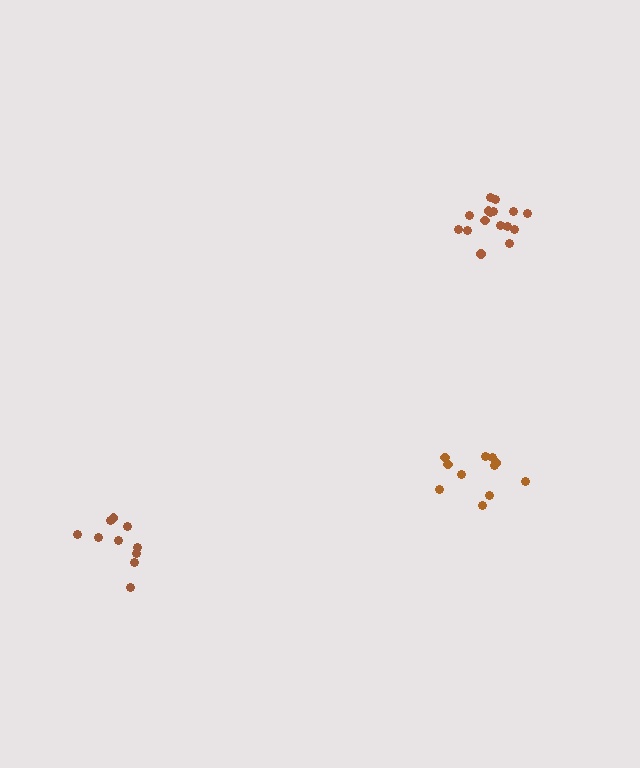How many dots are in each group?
Group 1: 16 dots, Group 2: 10 dots, Group 3: 11 dots (37 total).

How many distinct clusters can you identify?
There are 3 distinct clusters.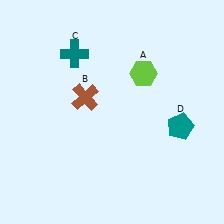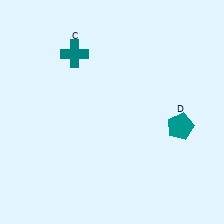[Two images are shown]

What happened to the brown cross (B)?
The brown cross (B) was removed in Image 2. It was in the top-left area of Image 1.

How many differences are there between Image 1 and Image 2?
There are 2 differences between the two images.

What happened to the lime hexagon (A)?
The lime hexagon (A) was removed in Image 2. It was in the top-right area of Image 1.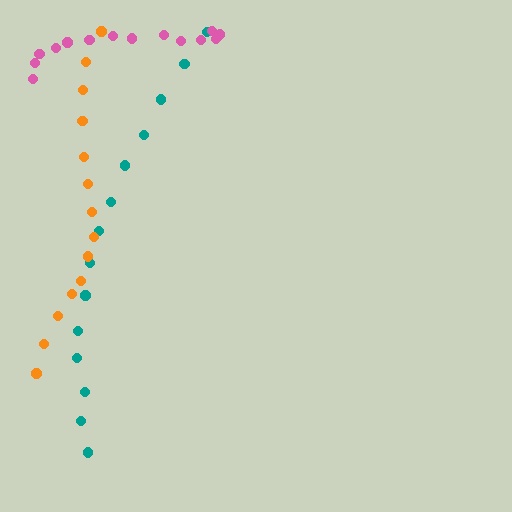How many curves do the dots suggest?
There are 3 distinct paths.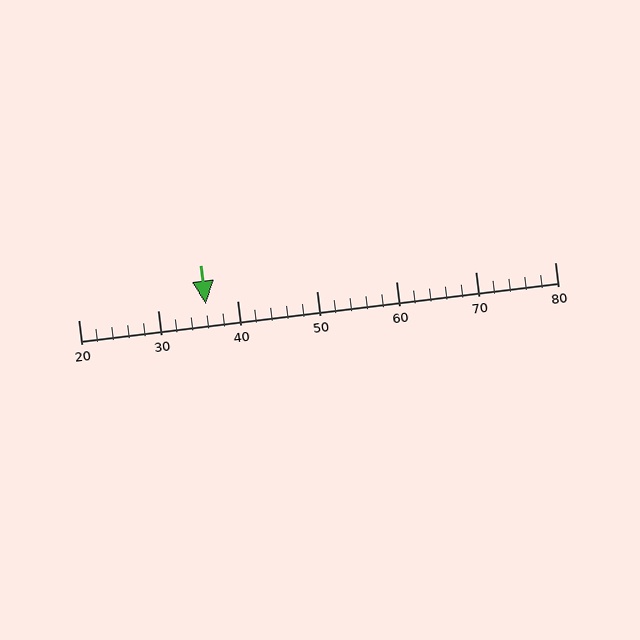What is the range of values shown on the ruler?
The ruler shows values from 20 to 80.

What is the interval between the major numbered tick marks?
The major tick marks are spaced 10 units apart.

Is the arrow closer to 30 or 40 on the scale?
The arrow is closer to 40.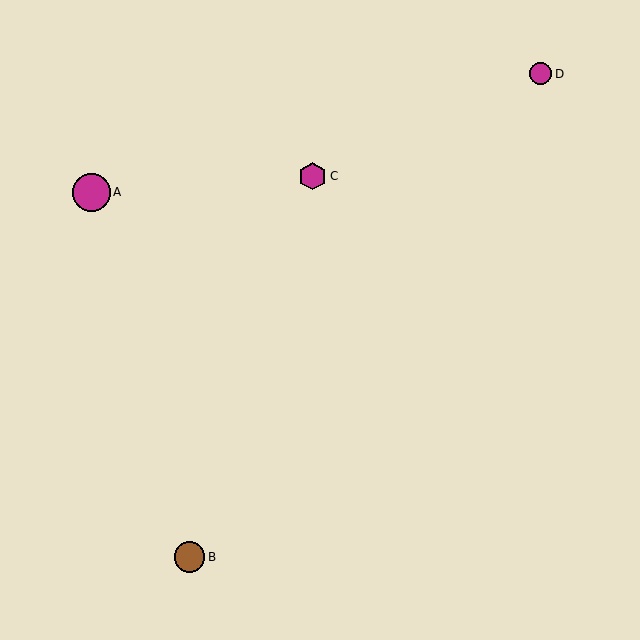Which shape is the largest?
The magenta circle (labeled A) is the largest.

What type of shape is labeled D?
Shape D is a magenta circle.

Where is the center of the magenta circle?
The center of the magenta circle is at (91, 192).